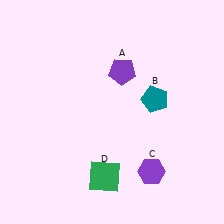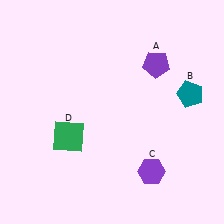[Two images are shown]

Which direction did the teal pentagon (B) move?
The teal pentagon (B) moved right.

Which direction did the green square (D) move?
The green square (D) moved up.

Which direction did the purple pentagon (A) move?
The purple pentagon (A) moved right.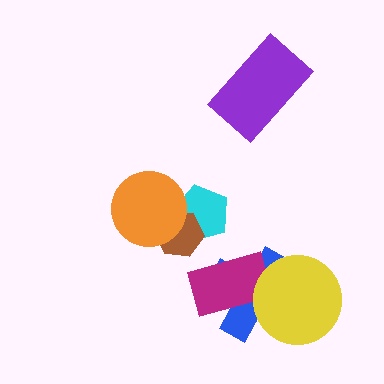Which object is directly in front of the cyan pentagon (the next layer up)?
The brown hexagon is directly in front of the cyan pentagon.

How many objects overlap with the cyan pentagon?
2 objects overlap with the cyan pentagon.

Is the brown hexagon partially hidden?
Yes, it is partially covered by another shape.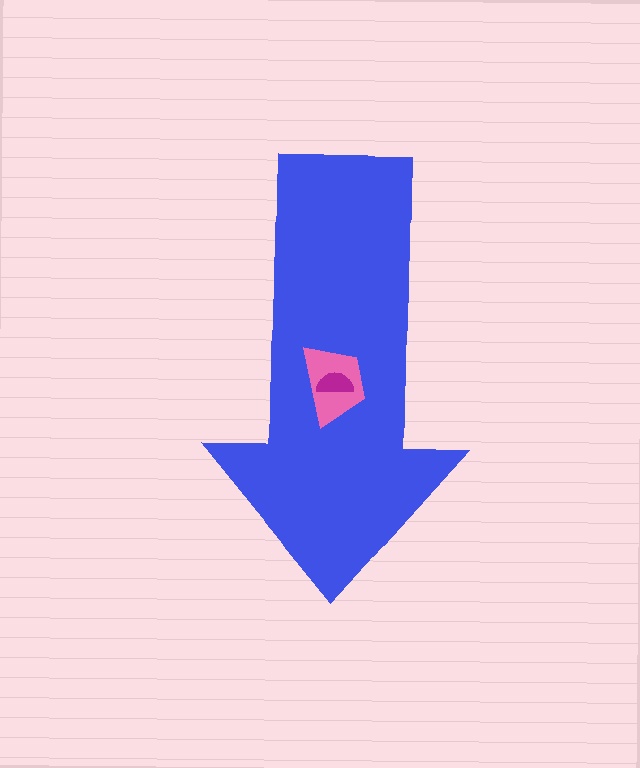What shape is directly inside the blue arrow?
The pink trapezoid.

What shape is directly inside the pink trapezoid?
The magenta semicircle.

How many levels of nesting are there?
3.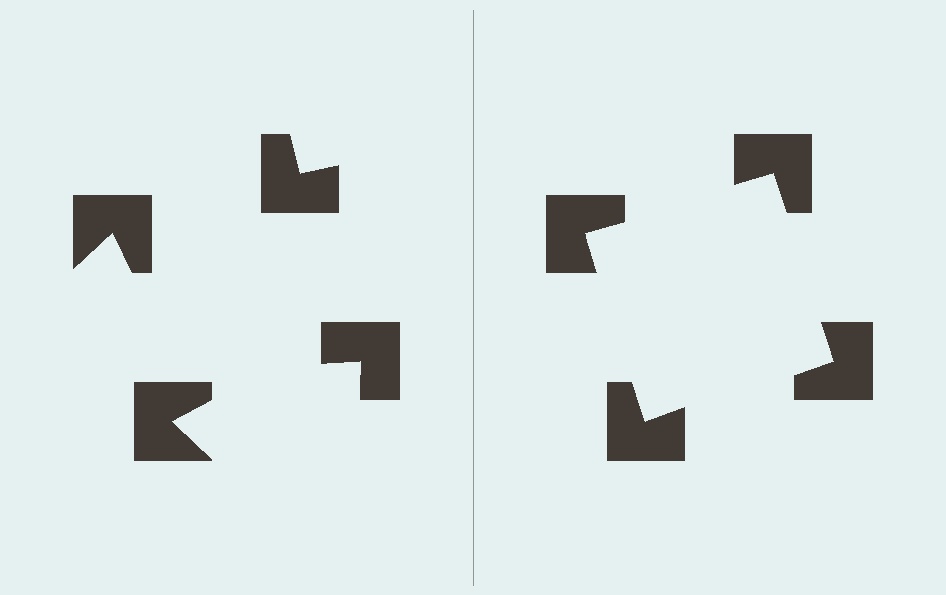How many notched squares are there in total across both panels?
8 — 4 on each side.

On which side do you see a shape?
An illusory square appears on the right side. On the left side the wedge cuts are rotated, so no coherent shape forms.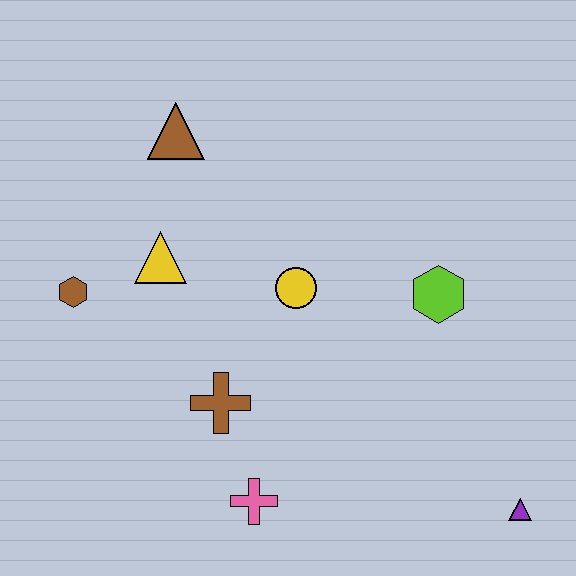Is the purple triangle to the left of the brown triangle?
No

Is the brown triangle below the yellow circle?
No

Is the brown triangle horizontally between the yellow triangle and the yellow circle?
Yes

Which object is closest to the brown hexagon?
The yellow triangle is closest to the brown hexagon.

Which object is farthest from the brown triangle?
The purple triangle is farthest from the brown triangle.